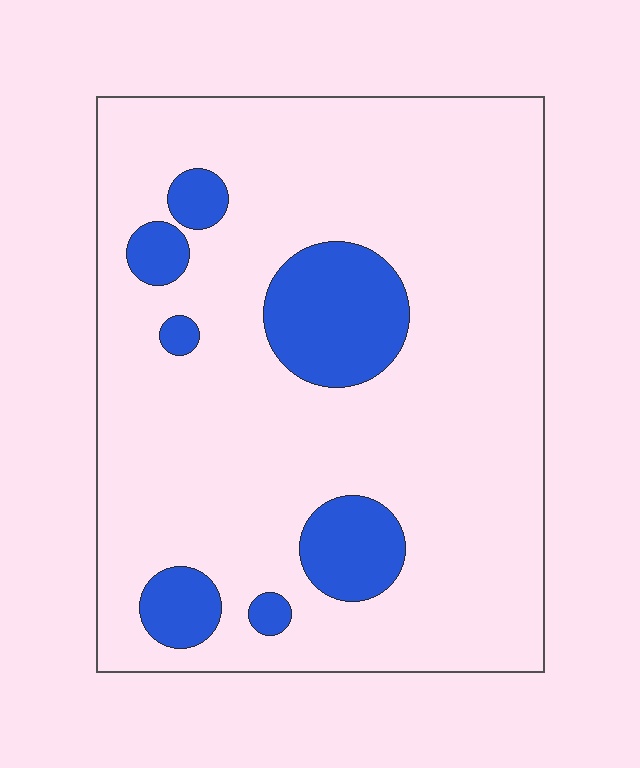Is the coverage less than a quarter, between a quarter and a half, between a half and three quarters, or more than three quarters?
Less than a quarter.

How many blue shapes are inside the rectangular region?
7.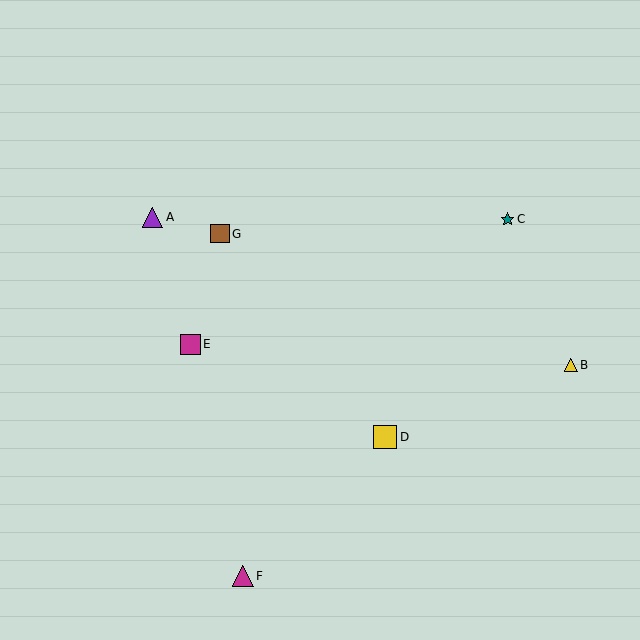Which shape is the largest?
The yellow square (labeled D) is the largest.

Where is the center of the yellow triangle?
The center of the yellow triangle is at (571, 365).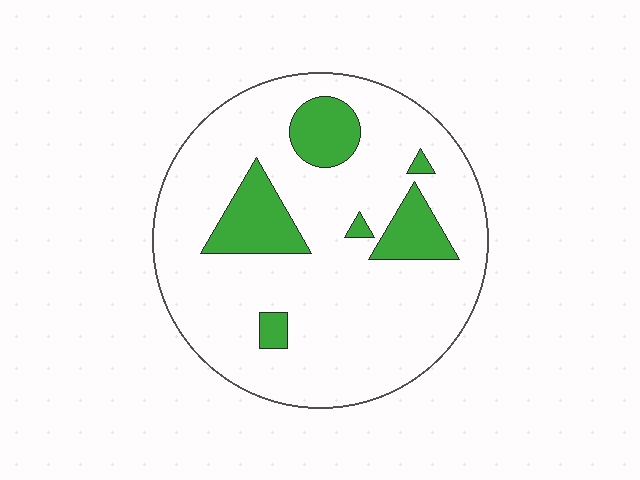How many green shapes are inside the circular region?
6.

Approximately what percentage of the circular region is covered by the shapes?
Approximately 15%.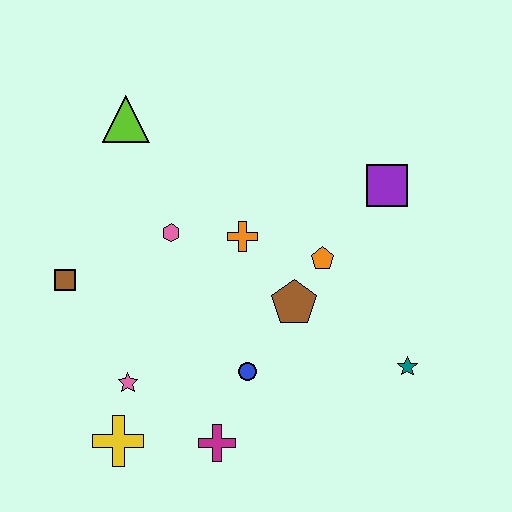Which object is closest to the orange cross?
The pink hexagon is closest to the orange cross.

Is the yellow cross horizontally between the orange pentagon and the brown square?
Yes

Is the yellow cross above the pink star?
No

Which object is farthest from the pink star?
The purple square is farthest from the pink star.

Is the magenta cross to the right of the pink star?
Yes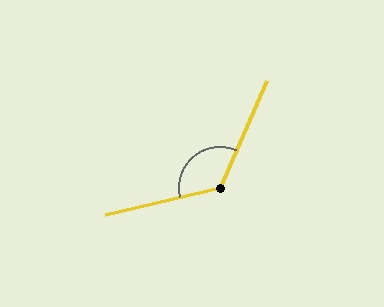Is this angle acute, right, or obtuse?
It is obtuse.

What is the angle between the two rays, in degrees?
Approximately 127 degrees.